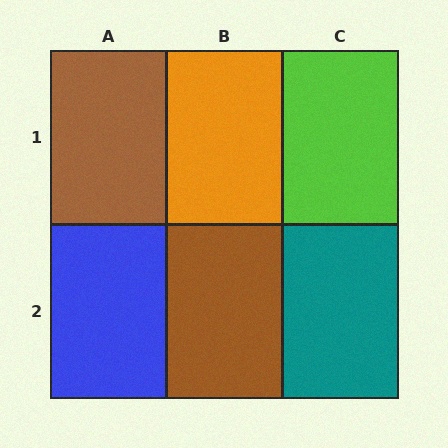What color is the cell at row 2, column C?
Teal.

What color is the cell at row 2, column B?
Brown.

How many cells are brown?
2 cells are brown.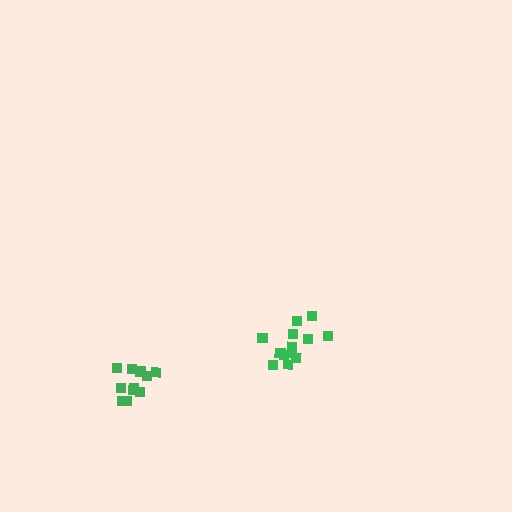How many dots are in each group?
Group 1: 11 dots, Group 2: 13 dots (24 total).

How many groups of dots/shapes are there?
There are 2 groups.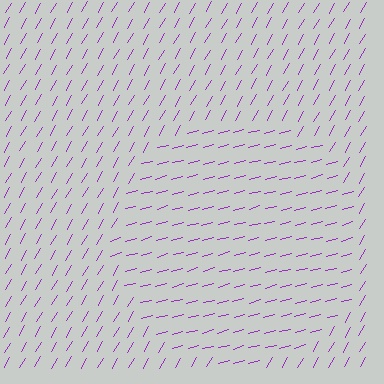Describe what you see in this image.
The image is filled with small purple line segments. A circle region in the image has lines oriented differently from the surrounding lines, creating a visible texture boundary.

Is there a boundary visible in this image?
Yes, there is a texture boundary formed by a change in line orientation.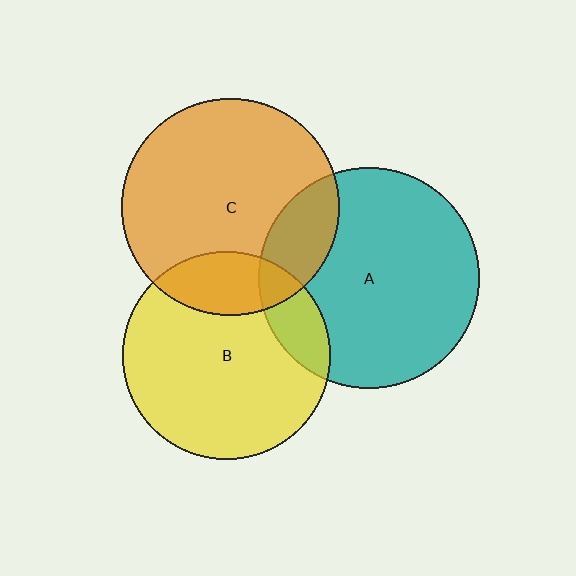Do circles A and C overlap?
Yes.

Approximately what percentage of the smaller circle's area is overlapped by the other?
Approximately 20%.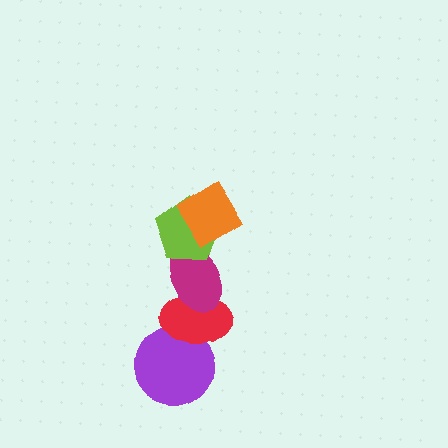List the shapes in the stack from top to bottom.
From top to bottom: the orange diamond, the lime pentagon, the magenta ellipse, the red ellipse, the purple circle.